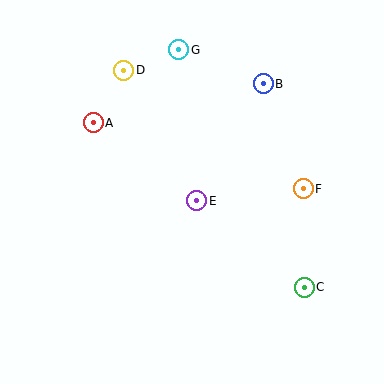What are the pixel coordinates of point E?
Point E is at (197, 201).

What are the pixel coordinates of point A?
Point A is at (93, 123).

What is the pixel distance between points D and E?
The distance between D and E is 150 pixels.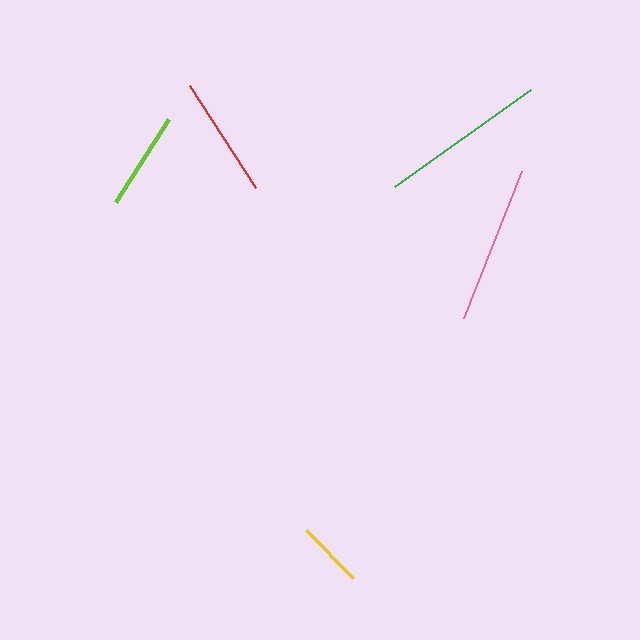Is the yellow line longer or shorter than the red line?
The red line is longer than the yellow line.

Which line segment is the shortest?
The yellow line is the shortest at approximately 67 pixels.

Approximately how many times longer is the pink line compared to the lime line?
The pink line is approximately 1.6 times the length of the lime line.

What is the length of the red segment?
The red segment is approximately 121 pixels long.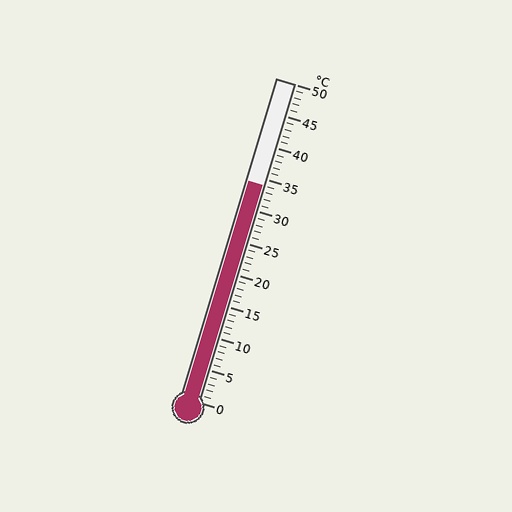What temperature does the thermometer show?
The thermometer shows approximately 34°C.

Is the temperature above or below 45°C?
The temperature is below 45°C.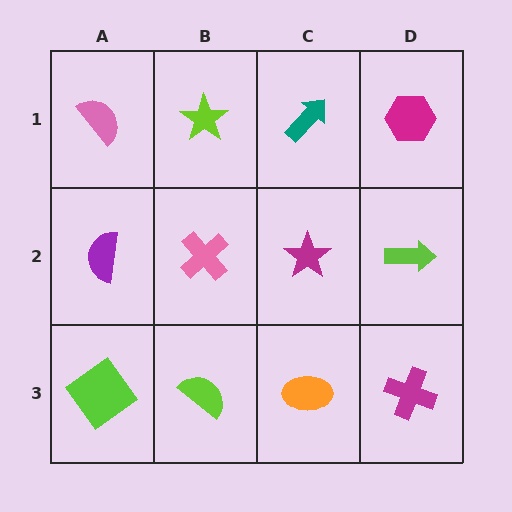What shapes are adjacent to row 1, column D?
A lime arrow (row 2, column D), a teal arrow (row 1, column C).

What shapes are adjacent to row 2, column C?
A teal arrow (row 1, column C), an orange ellipse (row 3, column C), a pink cross (row 2, column B), a lime arrow (row 2, column D).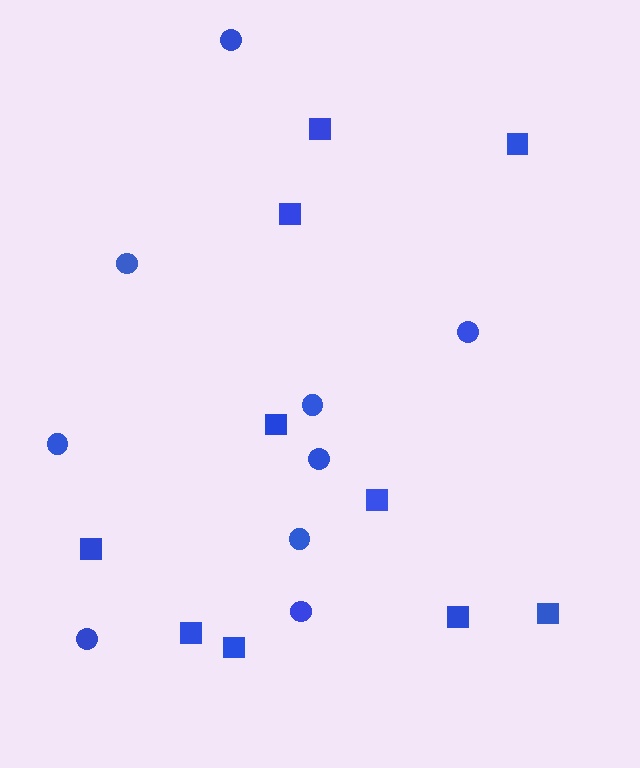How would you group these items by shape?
There are 2 groups: one group of circles (9) and one group of squares (10).